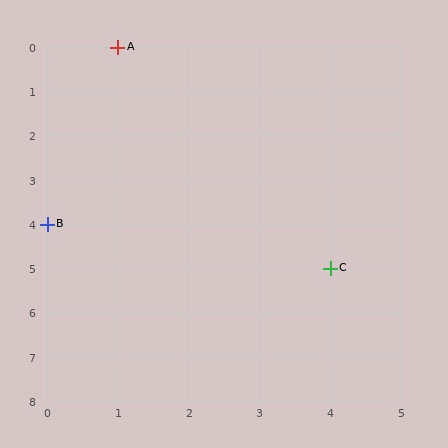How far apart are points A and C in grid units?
Points A and C are 3 columns and 5 rows apart (about 5.8 grid units diagonally).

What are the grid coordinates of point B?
Point B is at grid coordinates (0, 4).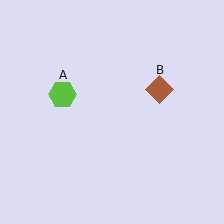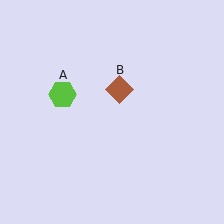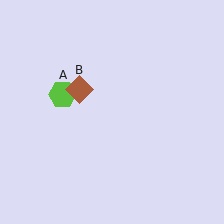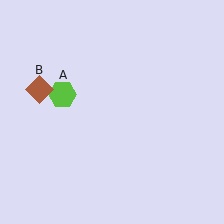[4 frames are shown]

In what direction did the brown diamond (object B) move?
The brown diamond (object B) moved left.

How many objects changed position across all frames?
1 object changed position: brown diamond (object B).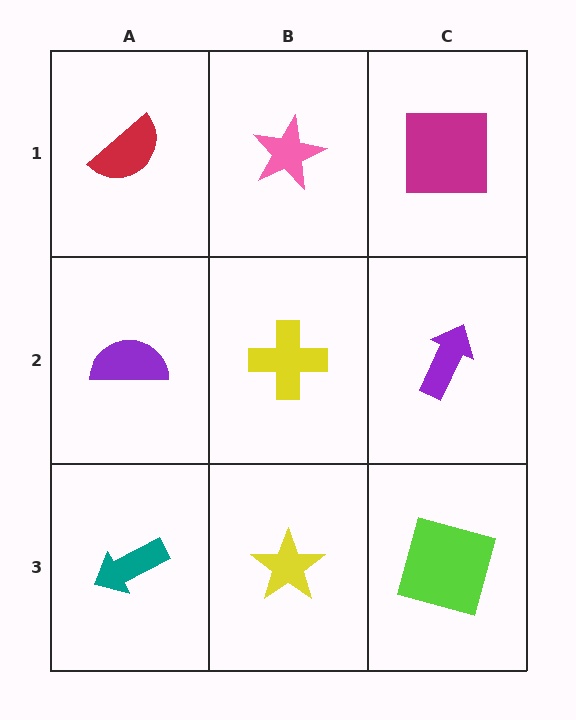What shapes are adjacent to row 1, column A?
A purple semicircle (row 2, column A), a pink star (row 1, column B).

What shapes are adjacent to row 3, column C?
A purple arrow (row 2, column C), a yellow star (row 3, column B).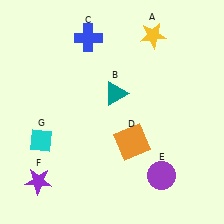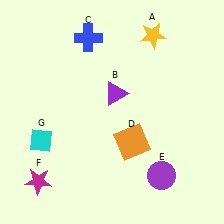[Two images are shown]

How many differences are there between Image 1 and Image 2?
There are 2 differences between the two images.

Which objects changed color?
B changed from teal to purple. F changed from purple to magenta.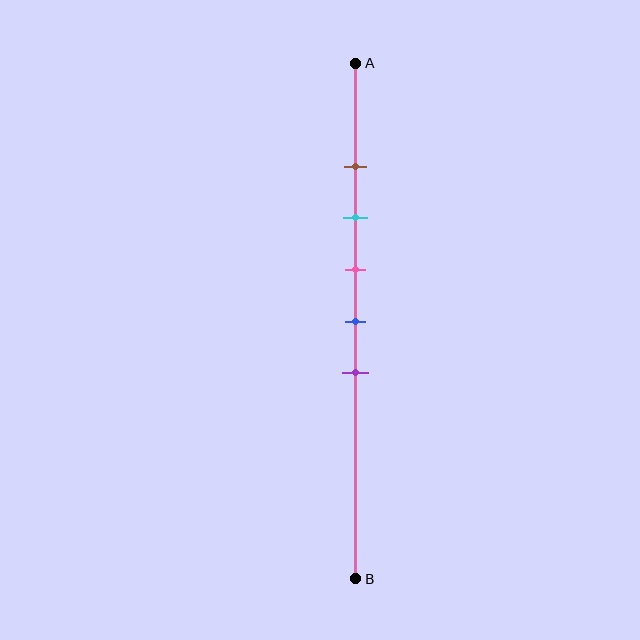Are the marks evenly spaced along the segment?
Yes, the marks are approximately evenly spaced.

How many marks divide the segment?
There are 5 marks dividing the segment.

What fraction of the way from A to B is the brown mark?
The brown mark is approximately 20% (0.2) of the way from A to B.